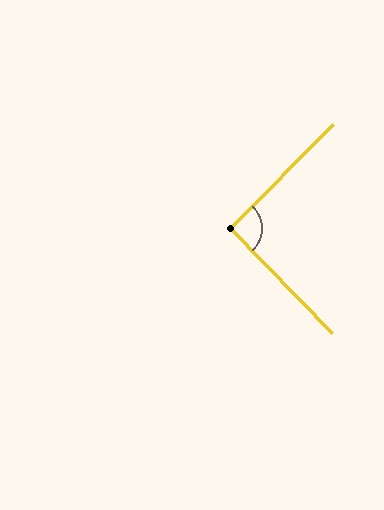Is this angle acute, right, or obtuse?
It is approximately a right angle.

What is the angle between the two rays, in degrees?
Approximately 91 degrees.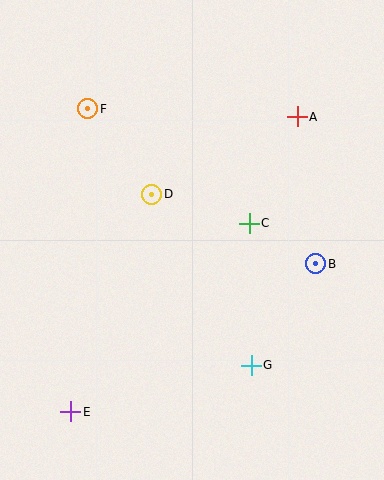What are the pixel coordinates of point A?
Point A is at (297, 117).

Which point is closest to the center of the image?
Point C at (249, 223) is closest to the center.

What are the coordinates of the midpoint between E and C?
The midpoint between E and C is at (160, 318).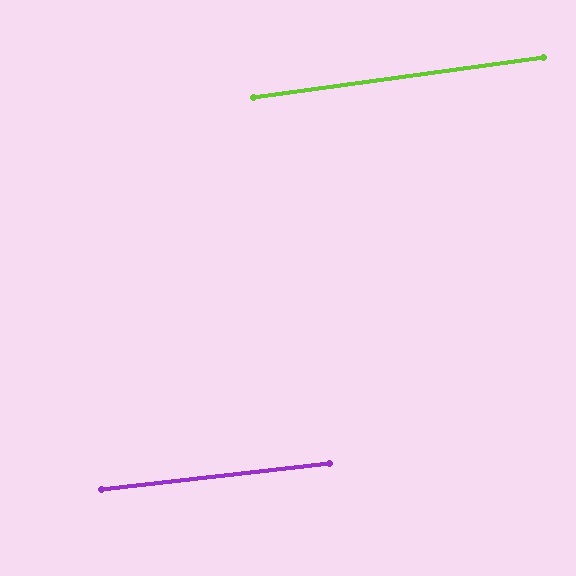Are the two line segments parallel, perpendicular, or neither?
Parallel — their directions differ by only 1.4°.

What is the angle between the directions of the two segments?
Approximately 1 degree.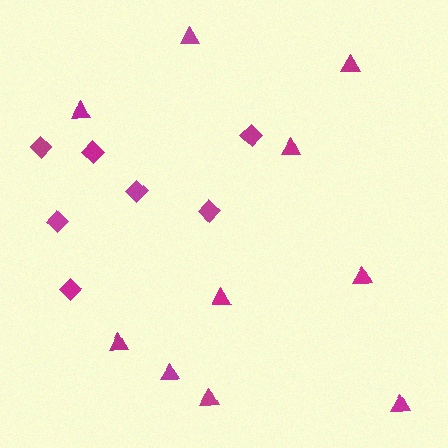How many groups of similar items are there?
There are 2 groups: one group of triangles (10) and one group of diamonds (7).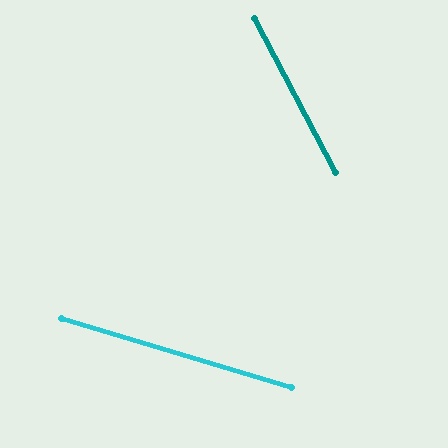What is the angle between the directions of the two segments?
Approximately 45 degrees.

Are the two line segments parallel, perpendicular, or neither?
Neither parallel nor perpendicular — they differ by about 45°.